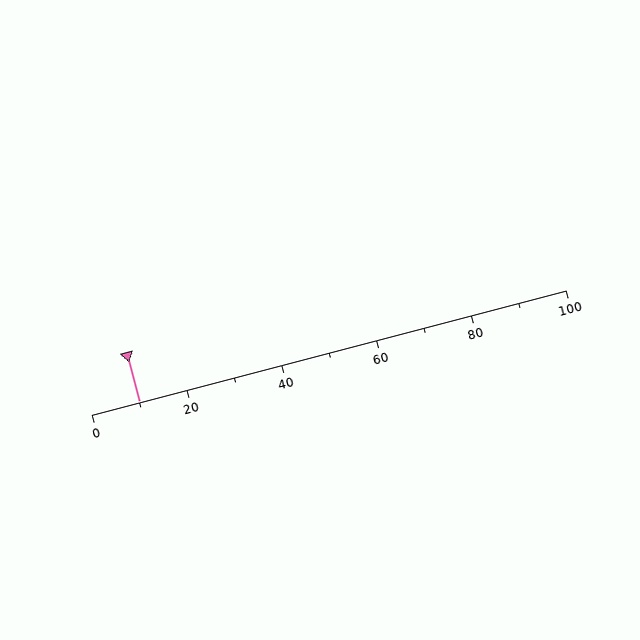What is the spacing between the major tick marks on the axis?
The major ticks are spaced 20 apart.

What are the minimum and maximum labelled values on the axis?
The axis runs from 0 to 100.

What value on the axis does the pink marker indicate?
The marker indicates approximately 10.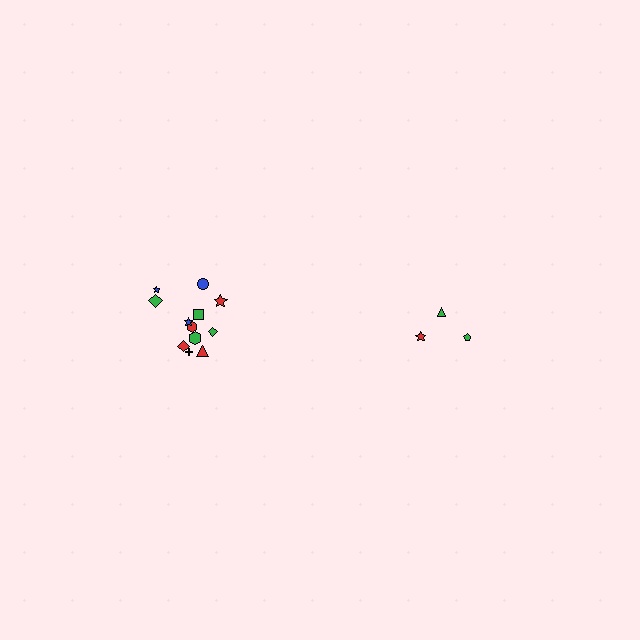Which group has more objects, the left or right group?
The left group.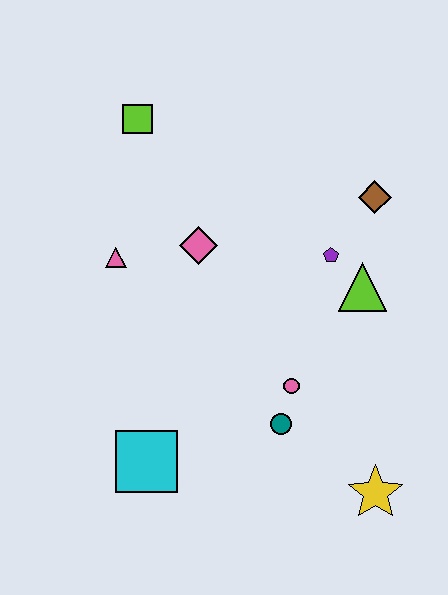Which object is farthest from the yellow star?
The lime square is farthest from the yellow star.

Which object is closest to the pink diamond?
The pink triangle is closest to the pink diamond.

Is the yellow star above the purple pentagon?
No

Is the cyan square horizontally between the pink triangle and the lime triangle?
Yes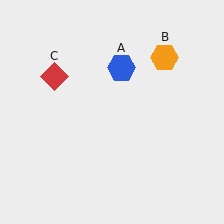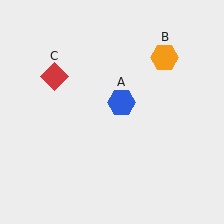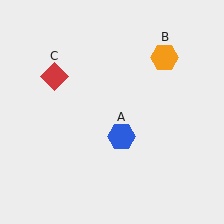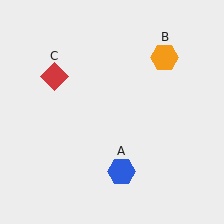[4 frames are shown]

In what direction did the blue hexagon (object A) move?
The blue hexagon (object A) moved down.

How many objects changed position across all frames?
1 object changed position: blue hexagon (object A).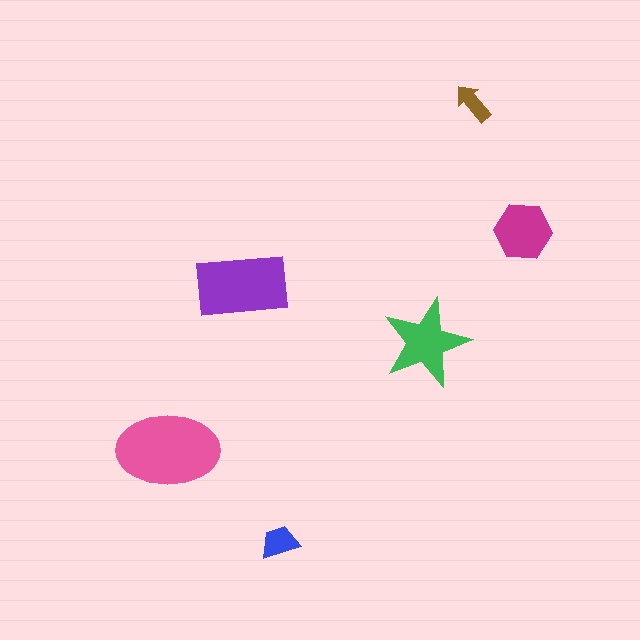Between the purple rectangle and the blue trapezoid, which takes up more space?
The purple rectangle.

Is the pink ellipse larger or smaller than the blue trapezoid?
Larger.